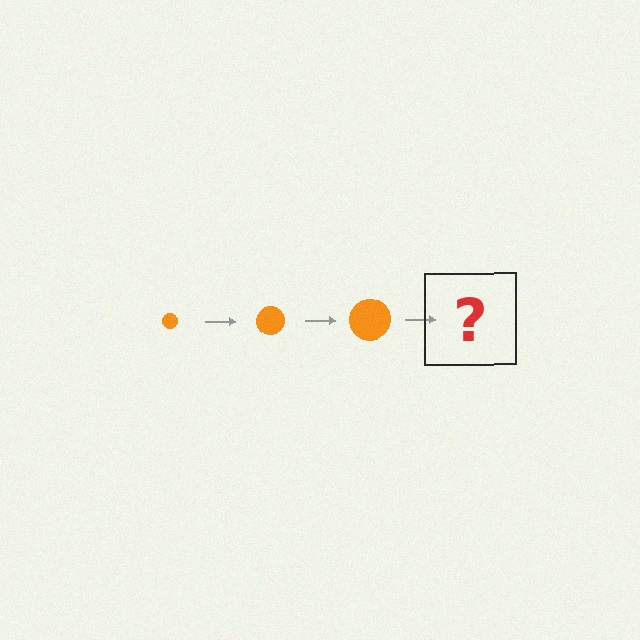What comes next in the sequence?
The next element should be an orange circle, larger than the previous one.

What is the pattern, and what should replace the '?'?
The pattern is that the circle gets progressively larger each step. The '?' should be an orange circle, larger than the previous one.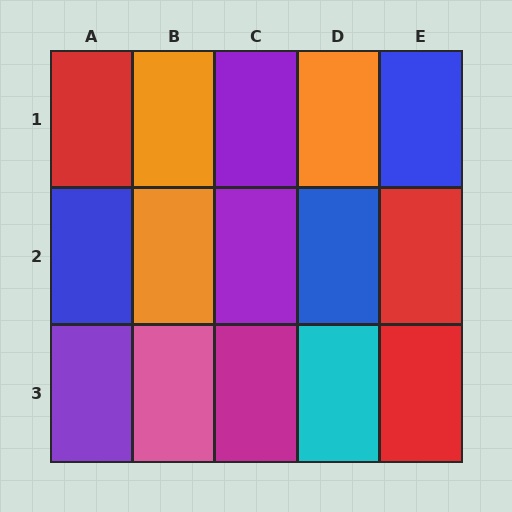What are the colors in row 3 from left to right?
Purple, pink, magenta, cyan, red.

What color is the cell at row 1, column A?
Red.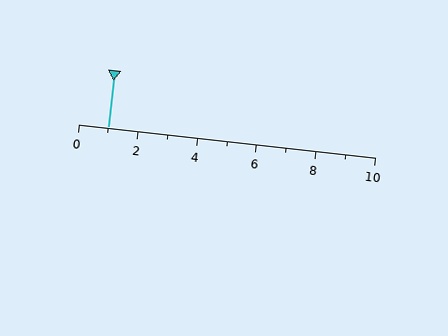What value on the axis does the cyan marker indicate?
The marker indicates approximately 1.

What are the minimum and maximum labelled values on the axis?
The axis runs from 0 to 10.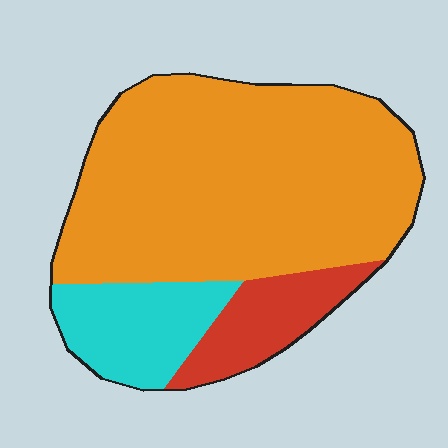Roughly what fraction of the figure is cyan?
Cyan covers roughly 15% of the figure.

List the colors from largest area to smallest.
From largest to smallest: orange, cyan, red.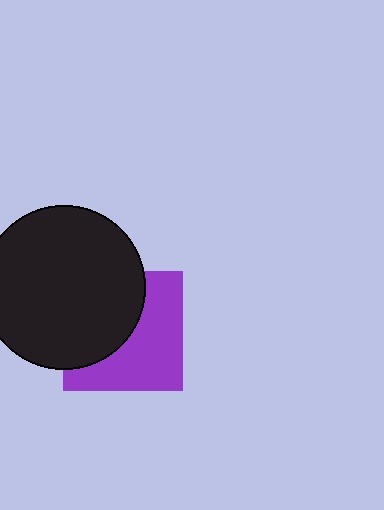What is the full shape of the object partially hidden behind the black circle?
The partially hidden object is a purple square.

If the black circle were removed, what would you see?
You would see the complete purple square.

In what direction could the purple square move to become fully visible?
The purple square could move right. That would shift it out from behind the black circle entirely.